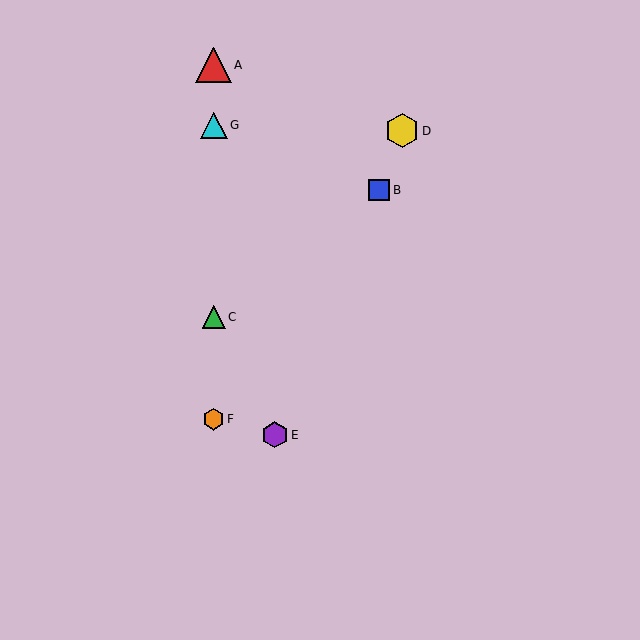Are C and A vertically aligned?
Yes, both are at x≈214.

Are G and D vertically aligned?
No, G is at x≈214 and D is at x≈402.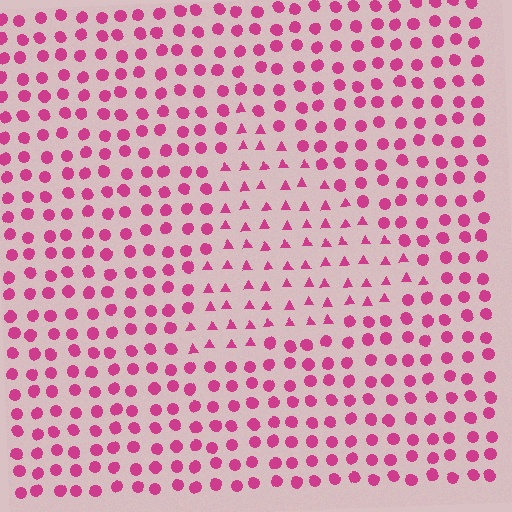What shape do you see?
I see a triangle.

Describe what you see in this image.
The image is filled with small magenta elements arranged in a uniform grid. A triangle-shaped region contains triangles, while the surrounding area contains circles. The boundary is defined purely by the change in element shape.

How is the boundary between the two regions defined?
The boundary is defined by a change in element shape: triangles inside vs. circles outside. All elements share the same color and spacing.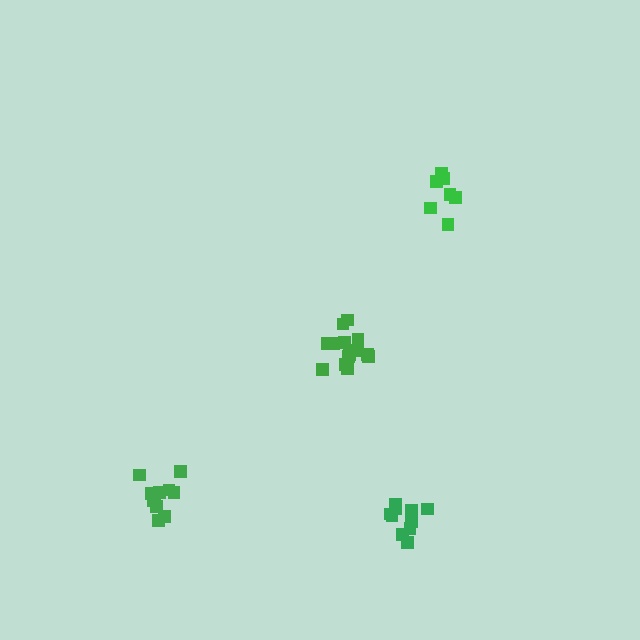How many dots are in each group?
Group 1: 14 dots, Group 2: 8 dots, Group 3: 10 dots, Group 4: 11 dots (43 total).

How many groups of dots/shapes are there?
There are 4 groups.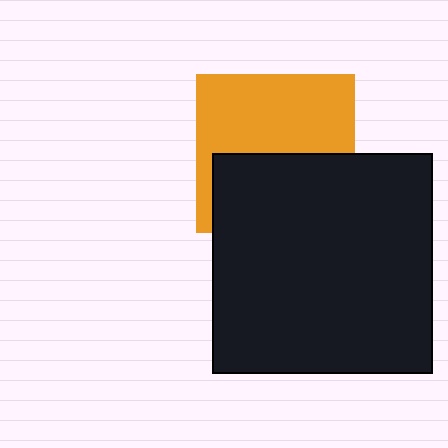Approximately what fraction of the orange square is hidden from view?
Roughly 45% of the orange square is hidden behind the black square.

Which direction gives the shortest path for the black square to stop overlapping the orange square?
Moving down gives the shortest separation.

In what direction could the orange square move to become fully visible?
The orange square could move up. That would shift it out from behind the black square entirely.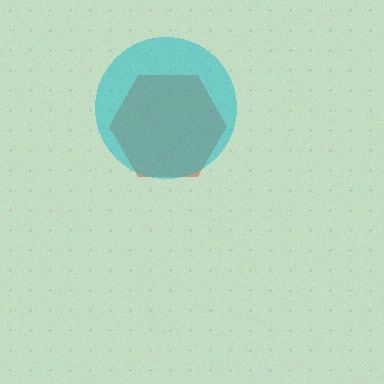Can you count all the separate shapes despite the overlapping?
Yes, there are 2 separate shapes.